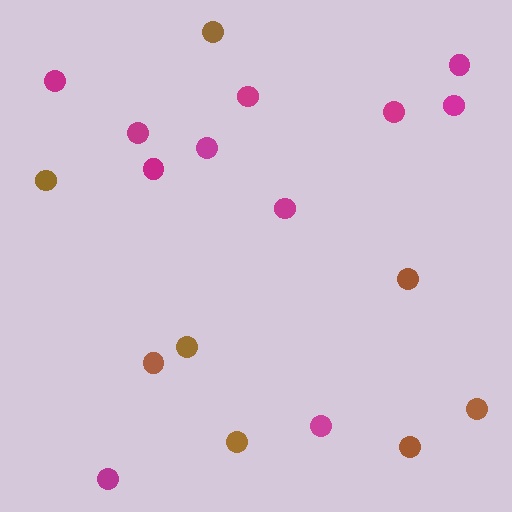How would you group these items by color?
There are 2 groups: one group of magenta circles (11) and one group of brown circles (8).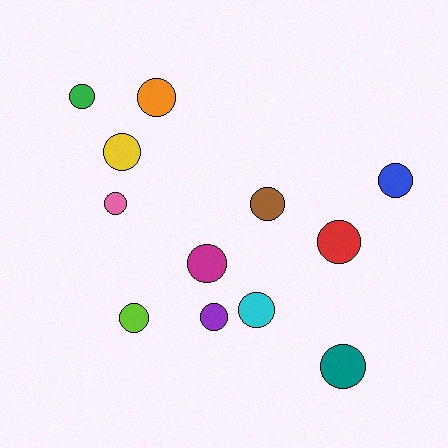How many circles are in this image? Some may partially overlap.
There are 12 circles.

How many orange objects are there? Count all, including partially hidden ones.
There is 1 orange object.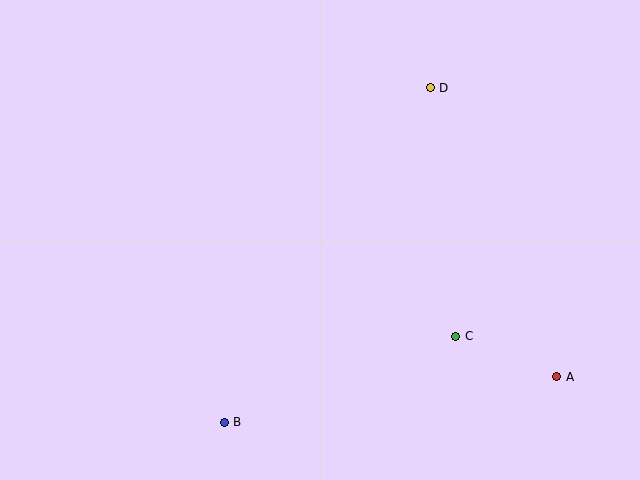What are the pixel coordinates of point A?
Point A is at (557, 377).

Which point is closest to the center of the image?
Point C at (456, 336) is closest to the center.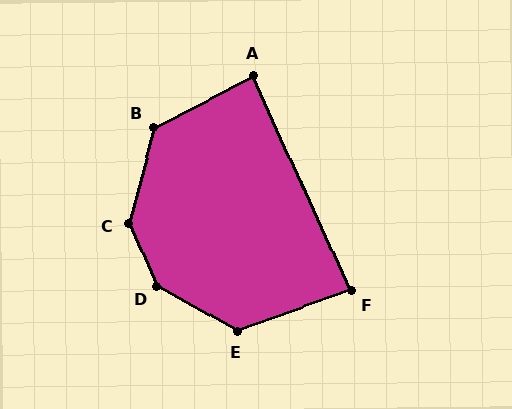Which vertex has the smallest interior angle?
F, at approximately 85 degrees.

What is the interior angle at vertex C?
Approximately 142 degrees (obtuse).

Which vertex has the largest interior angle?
D, at approximately 143 degrees.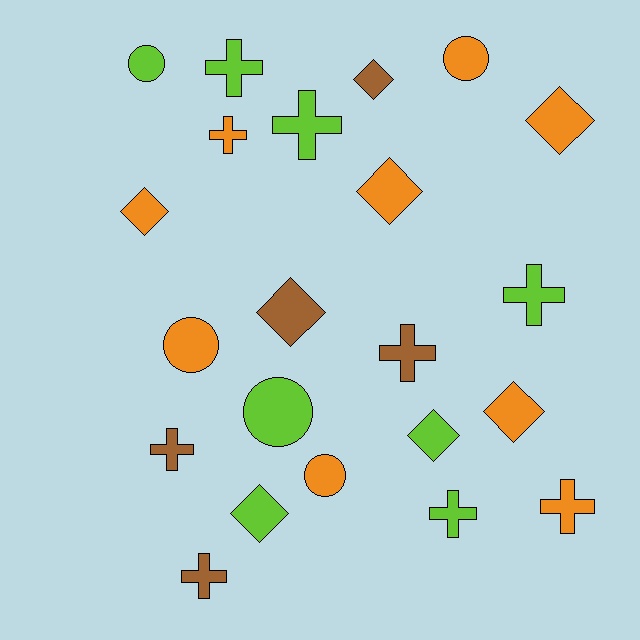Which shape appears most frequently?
Cross, with 9 objects.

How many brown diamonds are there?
There are 2 brown diamonds.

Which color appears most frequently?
Orange, with 9 objects.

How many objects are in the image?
There are 22 objects.